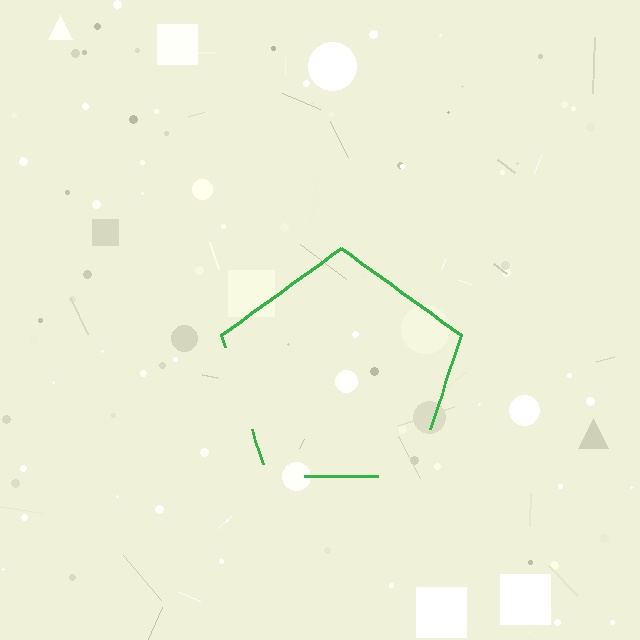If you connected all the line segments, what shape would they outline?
They would outline a pentagon.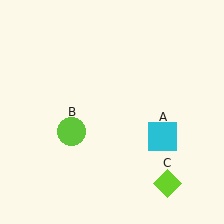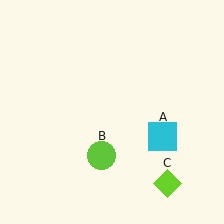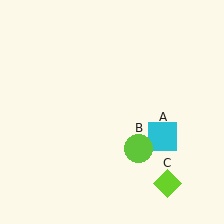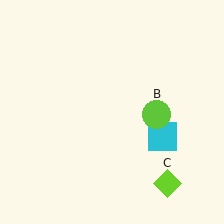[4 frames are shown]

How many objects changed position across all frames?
1 object changed position: lime circle (object B).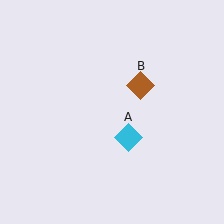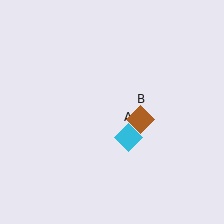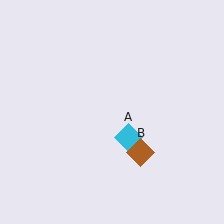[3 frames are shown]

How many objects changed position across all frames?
1 object changed position: brown diamond (object B).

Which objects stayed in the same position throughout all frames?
Cyan diamond (object A) remained stationary.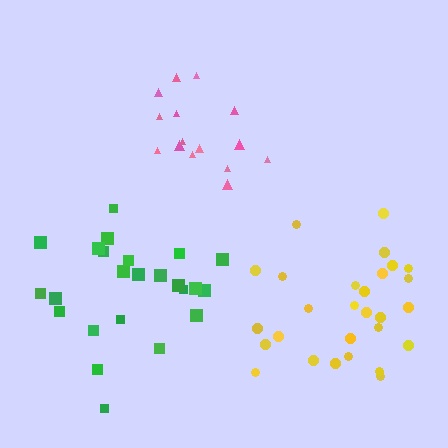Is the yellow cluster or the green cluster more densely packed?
Green.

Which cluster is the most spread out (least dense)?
Yellow.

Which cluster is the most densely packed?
Pink.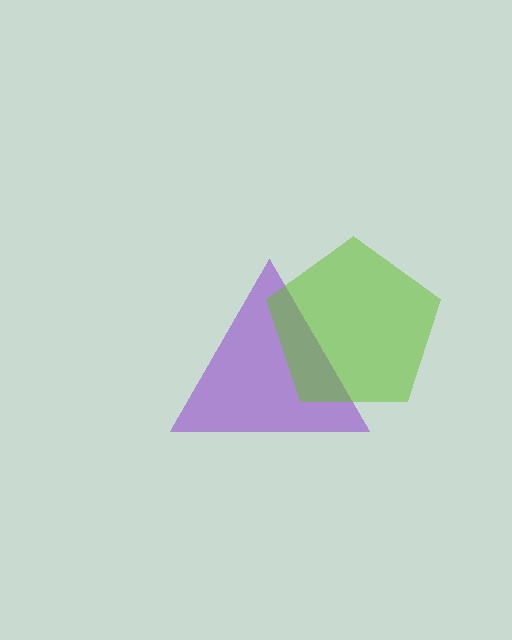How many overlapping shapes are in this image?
There are 2 overlapping shapes in the image.